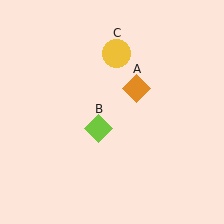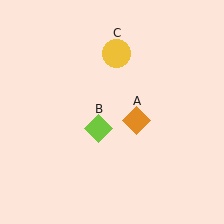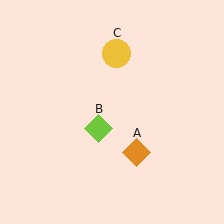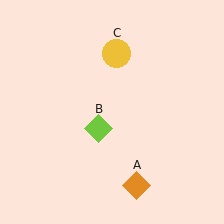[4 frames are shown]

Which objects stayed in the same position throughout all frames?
Lime diamond (object B) and yellow circle (object C) remained stationary.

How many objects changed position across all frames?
1 object changed position: orange diamond (object A).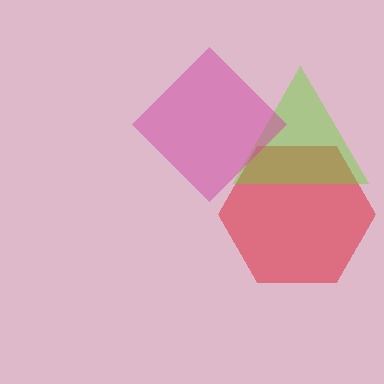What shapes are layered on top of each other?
The layered shapes are: a red hexagon, a lime triangle, a magenta diamond.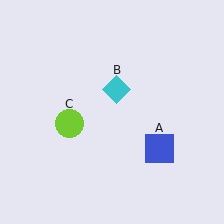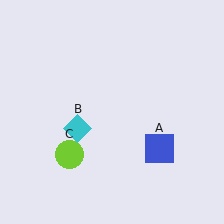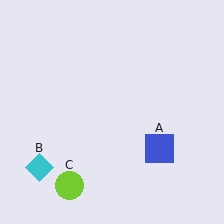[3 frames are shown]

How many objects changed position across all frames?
2 objects changed position: cyan diamond (object B), lime circle (object C).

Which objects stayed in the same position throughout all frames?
Blue square (object A) remained stationary.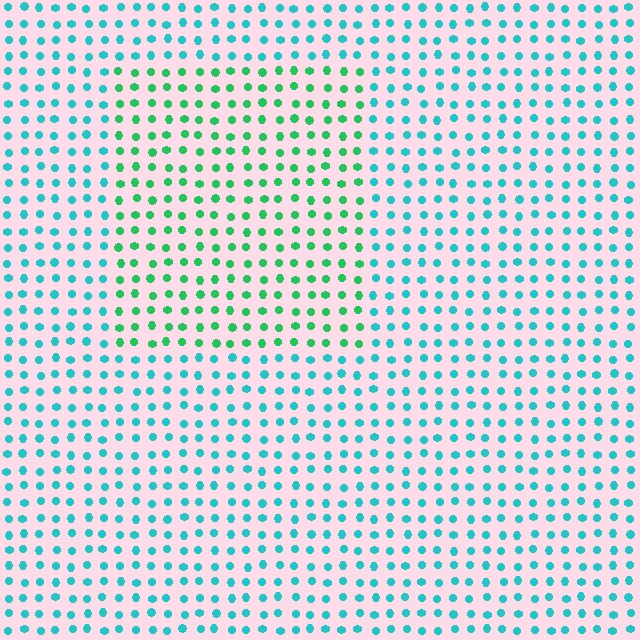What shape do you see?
I see a rectangle.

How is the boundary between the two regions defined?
The boundary is defined purely by a slight shift in hue (about 39 degrees). Spacing, size, and orientation are identical on both sides.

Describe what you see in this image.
The image is filled with small cyan elements in a uniform arrangement. A rectangle-shaped region is visible where the elements are tinted to a slightly different hue, forming a subtle color boundary.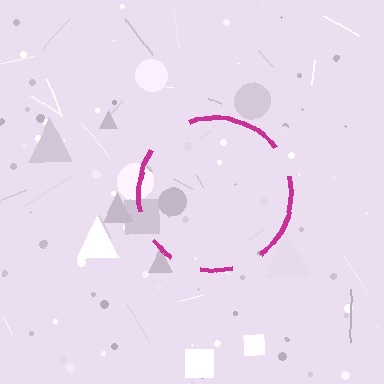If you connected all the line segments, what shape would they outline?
They would outline a circle.